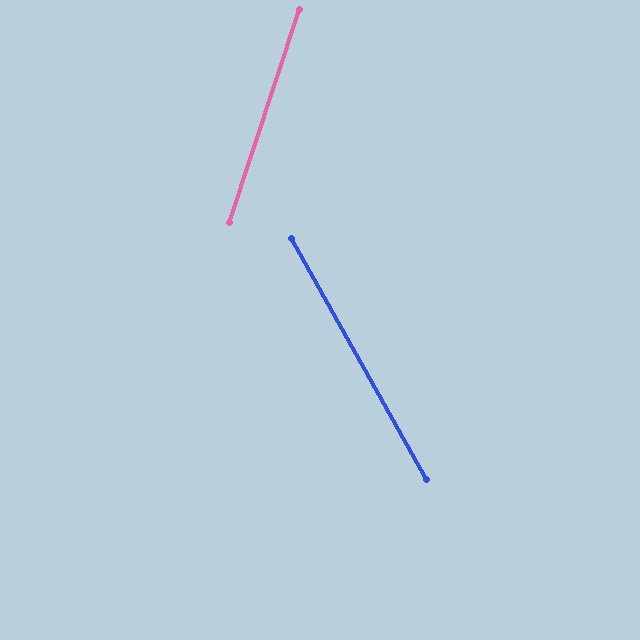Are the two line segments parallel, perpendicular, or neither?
Neither parallel nor perpendicular — they differ by about 48°.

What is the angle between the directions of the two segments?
Approximately 48 degrees.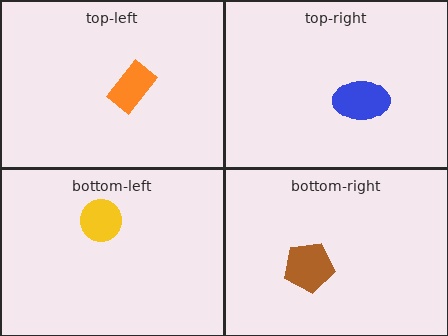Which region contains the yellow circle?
The bottom-left region.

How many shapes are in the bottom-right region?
1.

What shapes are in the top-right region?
The blue ellipse.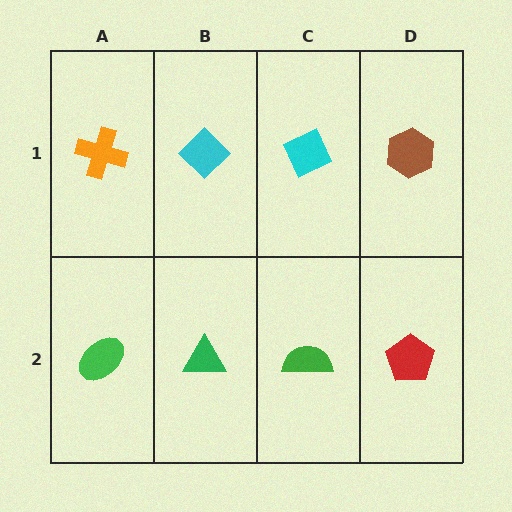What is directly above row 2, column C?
A cyan diamond.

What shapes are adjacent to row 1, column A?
A green ellipse (row 2, column A), a cyan diamond (row 1, column B).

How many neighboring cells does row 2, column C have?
3.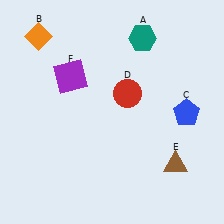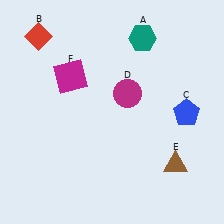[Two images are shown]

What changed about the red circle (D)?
In Image 1, D is red. In Image 2, it changed to magenta.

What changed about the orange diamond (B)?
In Image 1, B is orange. In Image 2, it changed to red.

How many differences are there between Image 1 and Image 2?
There are 3 differences between the two images.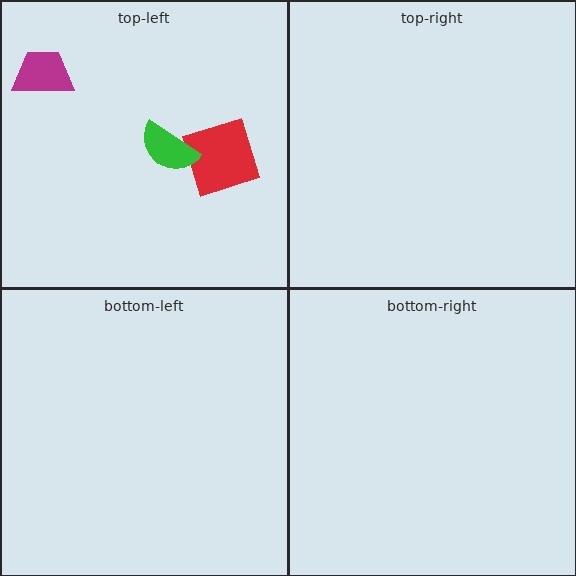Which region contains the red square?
The top-left region.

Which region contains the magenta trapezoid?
The top-left region.